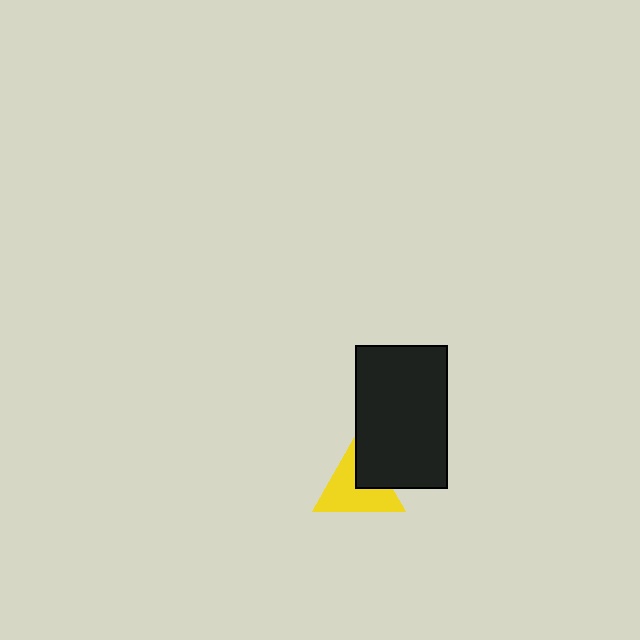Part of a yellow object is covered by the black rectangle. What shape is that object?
It is a triangle.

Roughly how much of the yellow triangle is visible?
Most of it is visible (roughly 68%).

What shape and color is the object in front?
The object in front is a black rectangle.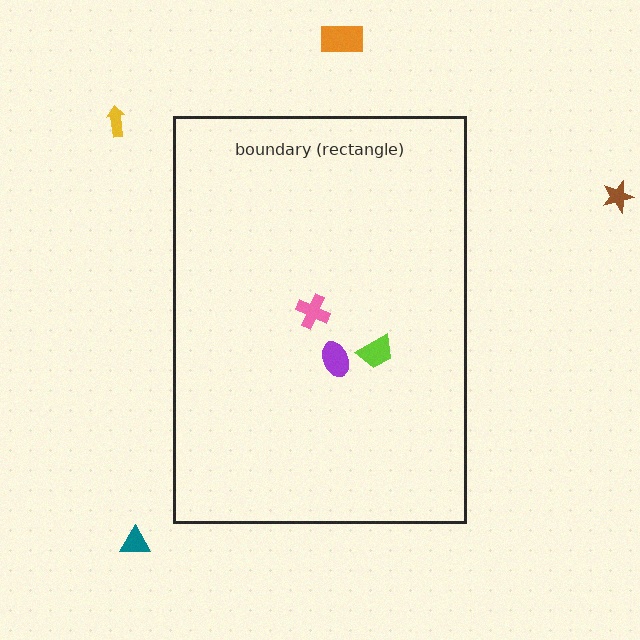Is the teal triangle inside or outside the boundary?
Outside.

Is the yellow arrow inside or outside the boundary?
Outside.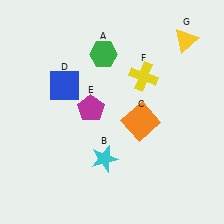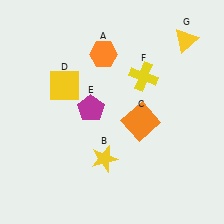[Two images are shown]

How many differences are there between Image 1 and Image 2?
There are 3 differences between the two images.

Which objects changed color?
A changed from green to orange. B changed from cyan to yellow. D changed from blue to yellow.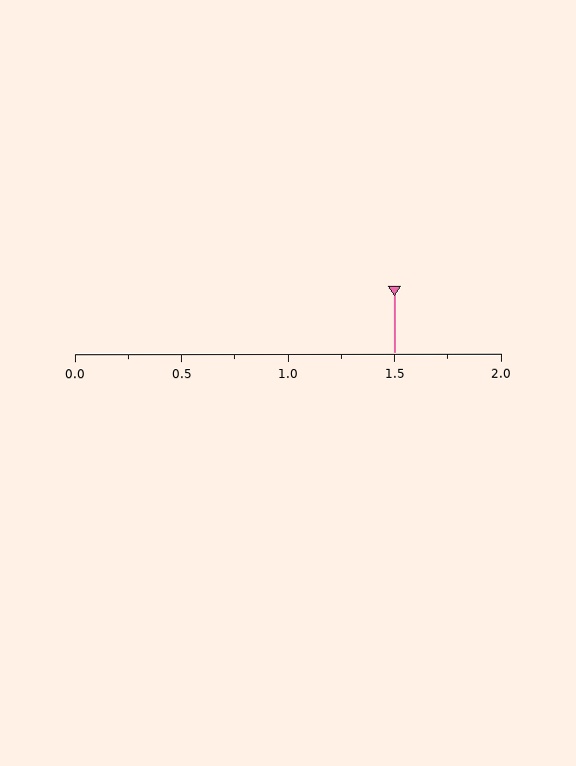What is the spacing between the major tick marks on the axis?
The major ticks are spaced 0.5 apart.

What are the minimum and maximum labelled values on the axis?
The axis runs from 0.0 to 2.0.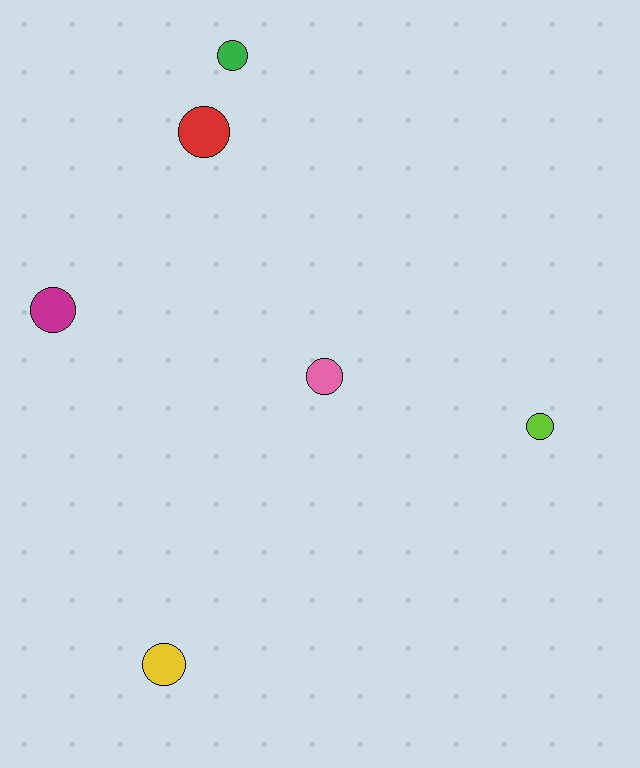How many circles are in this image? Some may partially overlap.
There are 6 circles.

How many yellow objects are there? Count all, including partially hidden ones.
There is 1 yellow object.